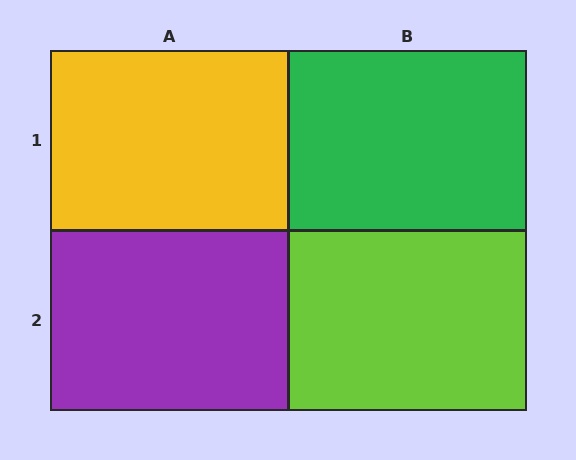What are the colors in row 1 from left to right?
Yellow, green.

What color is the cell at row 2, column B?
Lime.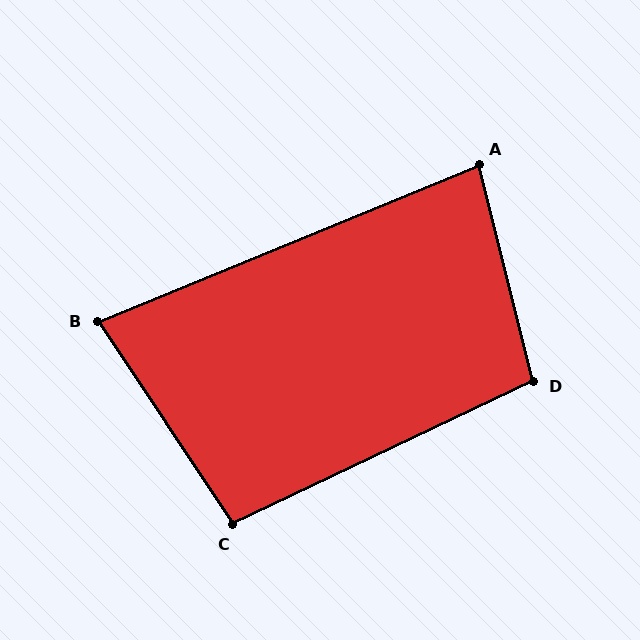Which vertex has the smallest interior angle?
B, at approximately 79 degrees.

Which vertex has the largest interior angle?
D, at approximately 101 degrees.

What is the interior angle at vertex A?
Approximately 82 degrees (acute).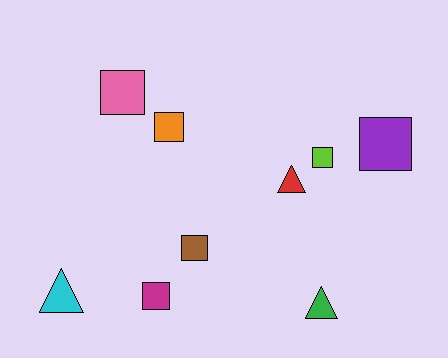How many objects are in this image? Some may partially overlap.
There are 9 objects.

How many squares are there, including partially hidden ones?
There are 6 squares.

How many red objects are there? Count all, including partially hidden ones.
There is 1 red object.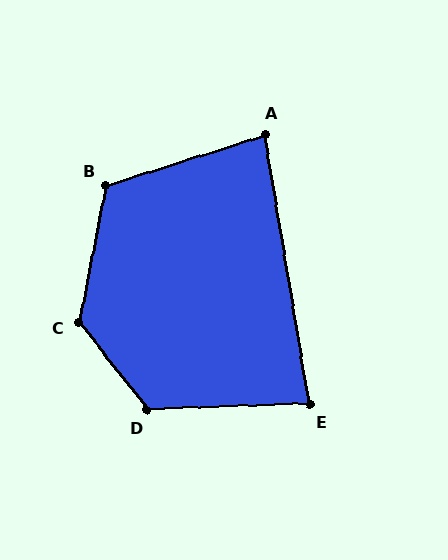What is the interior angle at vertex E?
Approximately 83 degrees (acute).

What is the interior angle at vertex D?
Approximately 126 degrees (obtuse).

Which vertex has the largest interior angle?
C, at approximately 131 degrees.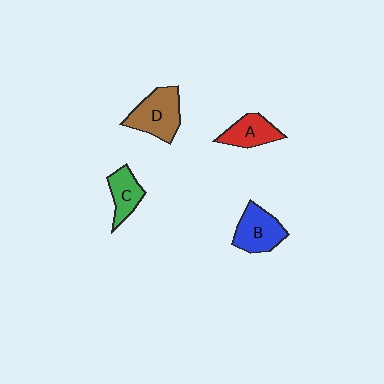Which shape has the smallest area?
Shape C (green).